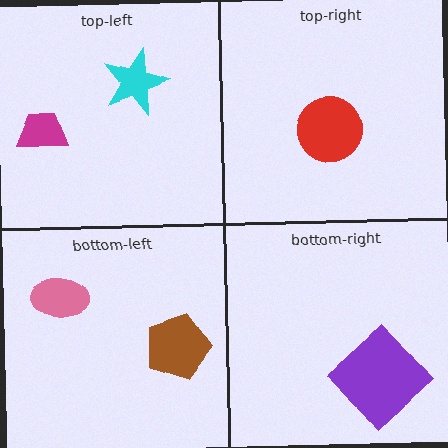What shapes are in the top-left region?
The cyan star, the magenta trapezoid.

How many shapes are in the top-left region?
2.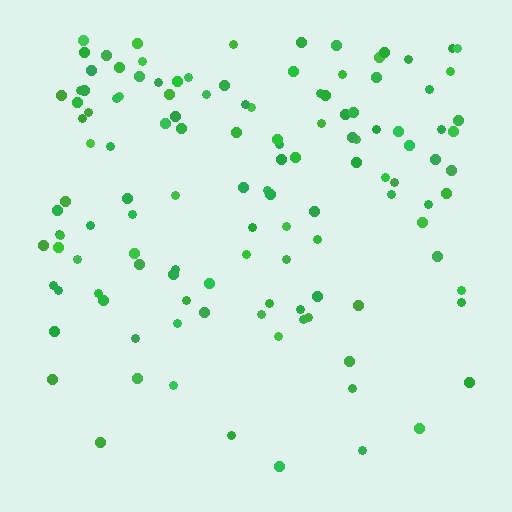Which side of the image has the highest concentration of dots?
The top.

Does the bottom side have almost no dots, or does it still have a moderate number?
Still a moderate number, just noticeably fewer than the top.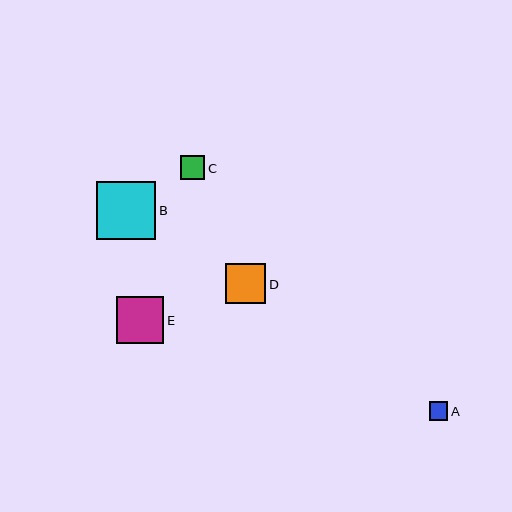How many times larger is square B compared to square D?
Square B is approximately 1.5 times the size of square D.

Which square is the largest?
Square B is the largest with a size of approximately 59 pixels.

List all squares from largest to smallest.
From largest to smallest: B, E, D, C, A.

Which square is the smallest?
Square A is the smallest with a size of approximately 18 pixels.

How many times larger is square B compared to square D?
Square B is approximately 1.5 times the size of square D.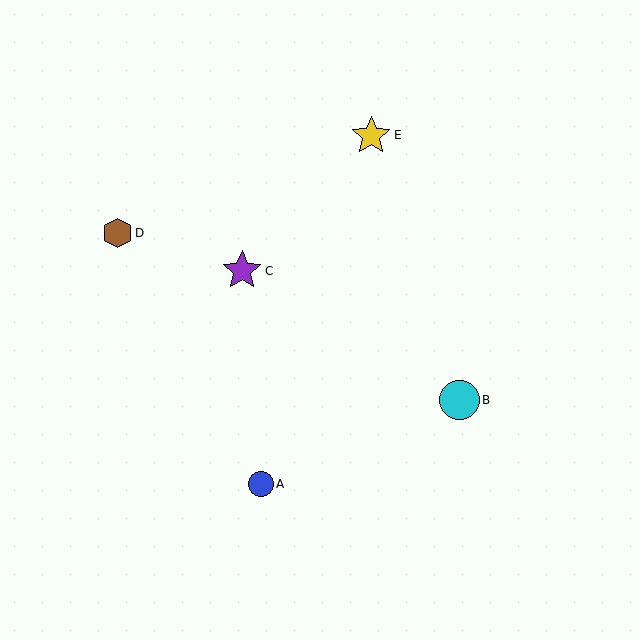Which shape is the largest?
The purple star (labeled C) is the largest.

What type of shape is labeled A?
Shape A is a blue circle.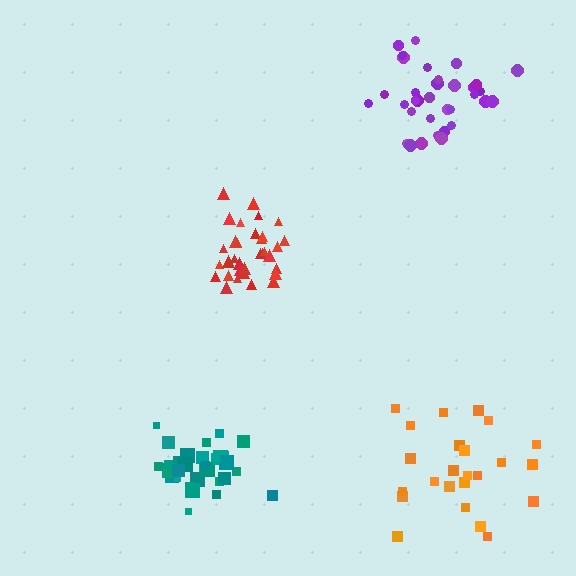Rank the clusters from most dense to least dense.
teal, red, purple, orange.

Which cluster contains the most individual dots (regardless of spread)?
Purple (34).